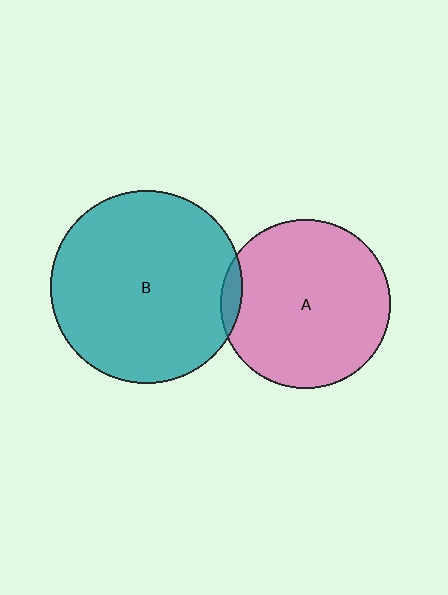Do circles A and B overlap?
Yes.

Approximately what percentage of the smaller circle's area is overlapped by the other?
Approximately 5%.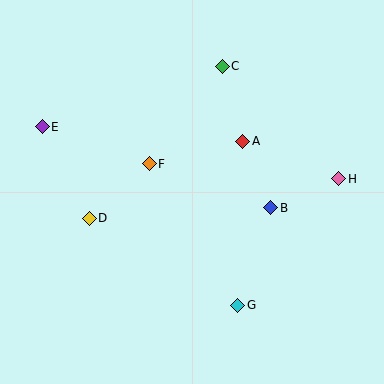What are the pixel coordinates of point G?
Point G is at (238, 305).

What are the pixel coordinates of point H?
Point H is at (339, 179).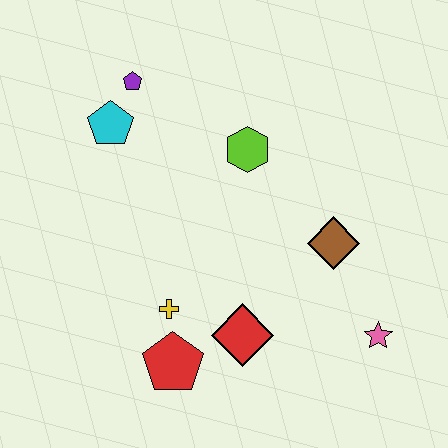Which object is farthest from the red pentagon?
The purple pentagon is farthest from the red pentagon.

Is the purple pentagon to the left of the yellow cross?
Yes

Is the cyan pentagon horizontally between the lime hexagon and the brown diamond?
No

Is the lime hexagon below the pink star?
No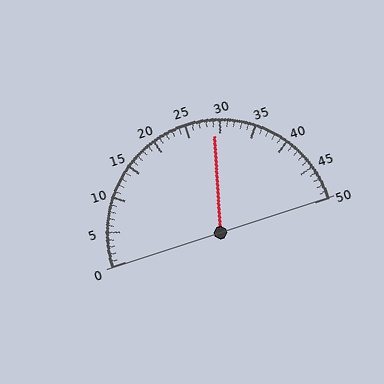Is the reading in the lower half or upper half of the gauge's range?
The reading is in the upper half of the range (0 to 50).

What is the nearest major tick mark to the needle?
The nearest major tick mark is 30.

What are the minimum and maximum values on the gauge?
The gauge ranges from 0 to 50.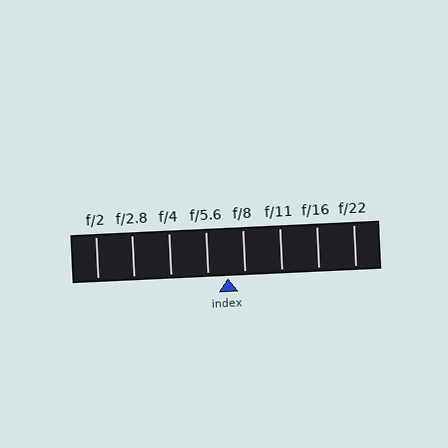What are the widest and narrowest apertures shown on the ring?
The widest aperture shown is f/2 and the narrowest is f/22.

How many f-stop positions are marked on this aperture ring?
There are 8 f-stop positions marked.